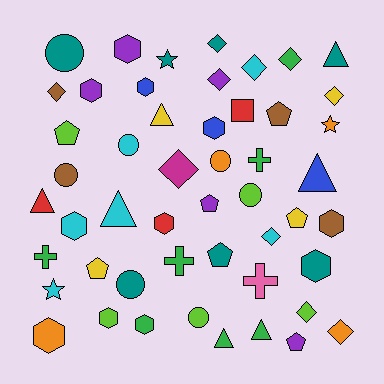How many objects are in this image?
There are 50 objects.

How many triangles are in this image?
There are 7 triangles.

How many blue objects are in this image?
There are 3 blue objects.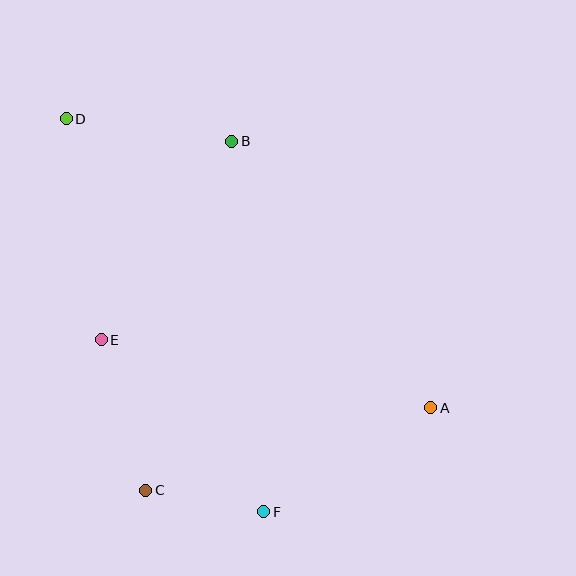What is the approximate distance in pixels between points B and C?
The distance between B and C is approximately 359 pixels.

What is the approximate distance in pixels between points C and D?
The distance between C and D is approximately 380 pixels.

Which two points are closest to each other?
Points C and F are closest to each other.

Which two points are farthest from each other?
Points A and D are farthest from each other.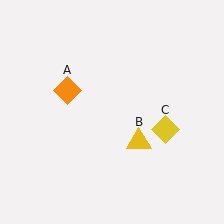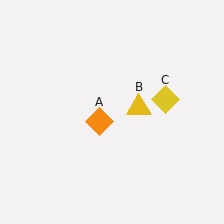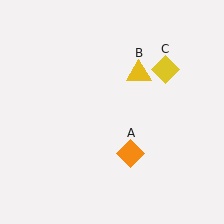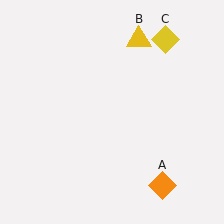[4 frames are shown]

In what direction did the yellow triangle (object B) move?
The yellow triangle (object B) moved up.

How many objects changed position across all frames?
3 objects changed position: orange diamond (object A), yellow triangle (object B), yellow diamond (object C).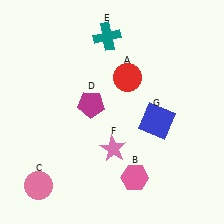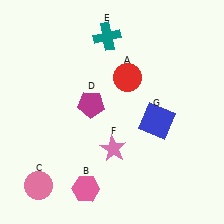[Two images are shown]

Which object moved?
The pink hexagon (B) moved left.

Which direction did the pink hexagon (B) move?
The pink hexagon (B) moved left.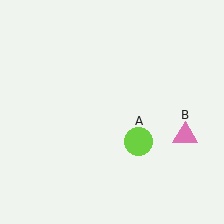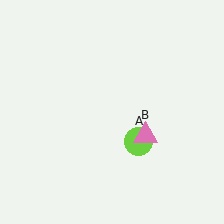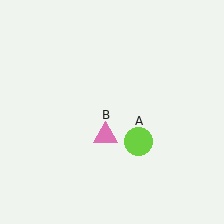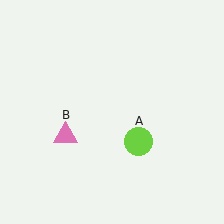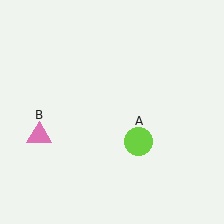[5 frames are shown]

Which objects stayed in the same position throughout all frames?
Lime circle (object A) remained stationary.